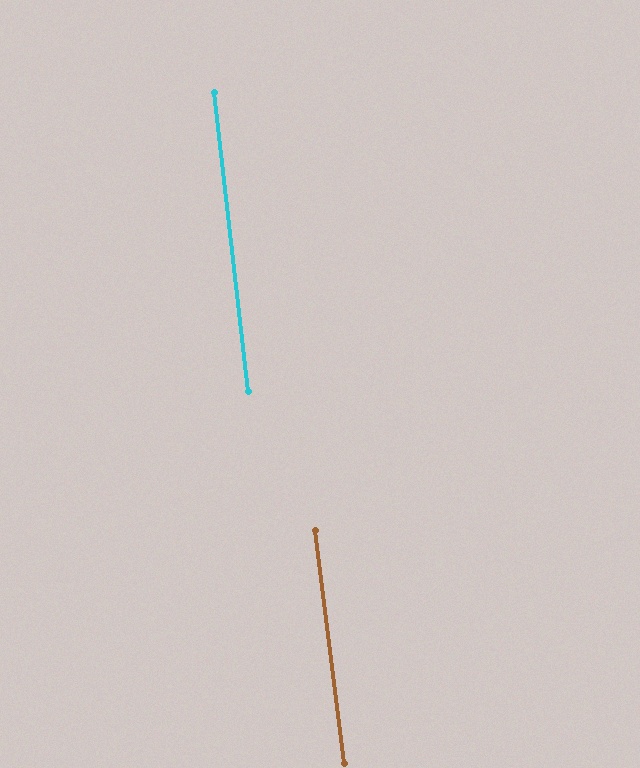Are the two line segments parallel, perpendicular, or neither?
Parallel — their directions differ by only 0.6°.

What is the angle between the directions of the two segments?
Approximately 1 degree.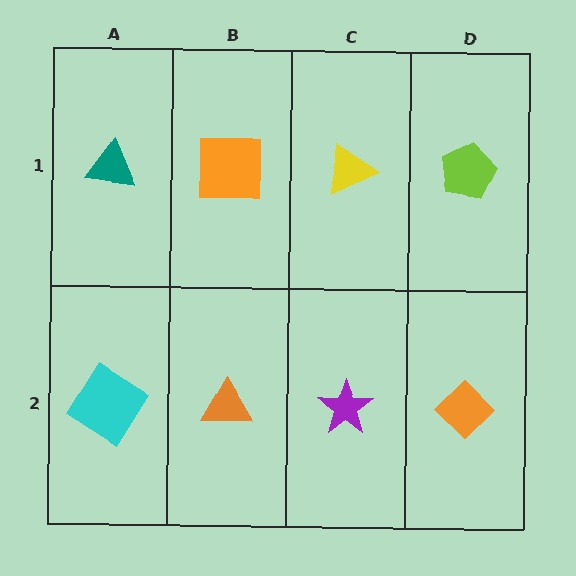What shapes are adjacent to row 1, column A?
A cyan diamond (row 2, column A), an orange square (row 1, column B).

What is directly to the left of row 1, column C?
An orange square.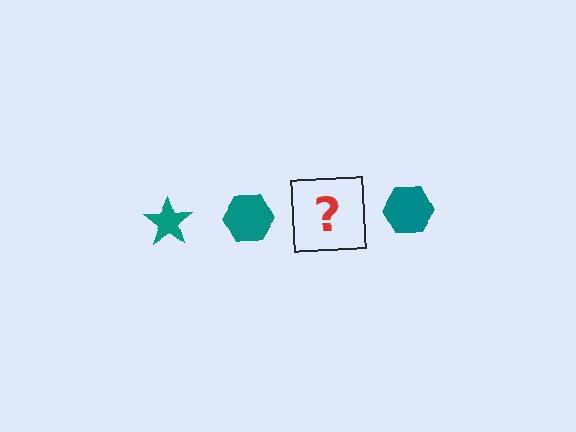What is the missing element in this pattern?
The missing element is a teal star.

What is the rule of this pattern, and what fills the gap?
The rule is that the pattern cycles through star, hexagon shapes in teal. The gap should be filled with a teal star.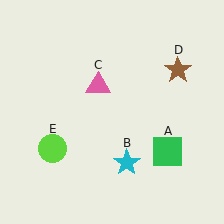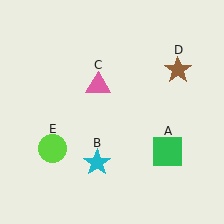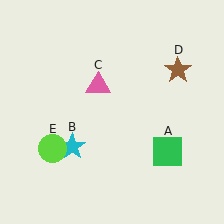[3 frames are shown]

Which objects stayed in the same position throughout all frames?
Green square (object A) and pink triangle (object C) and brown star (object D) and lime circle (object E) remained stationary.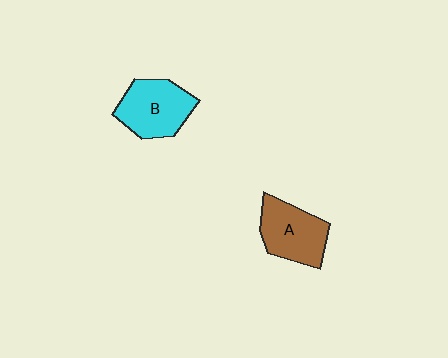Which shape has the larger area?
Shape B (cyan).